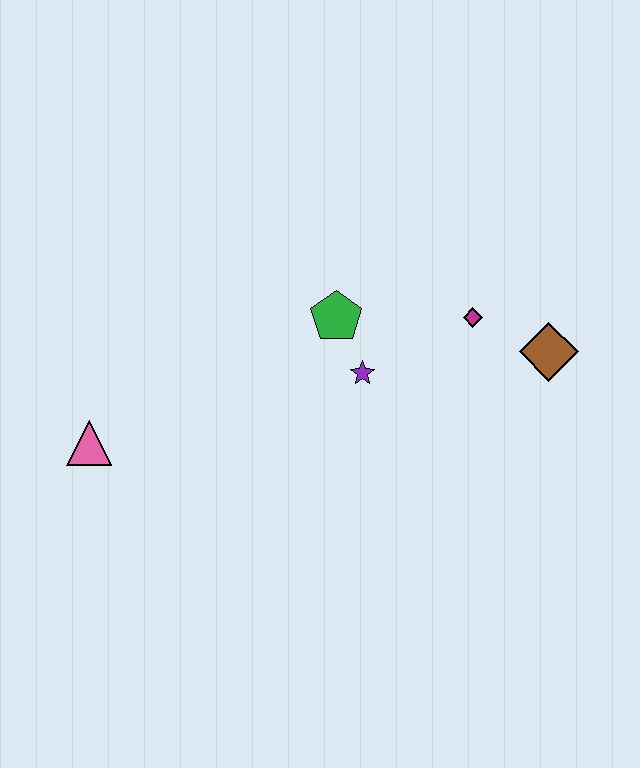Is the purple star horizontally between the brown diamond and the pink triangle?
Yes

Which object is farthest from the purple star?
The pink triangle is farthest from the purple star.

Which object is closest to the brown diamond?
The magenta diamond is closest to the brown diamond.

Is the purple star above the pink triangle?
Yes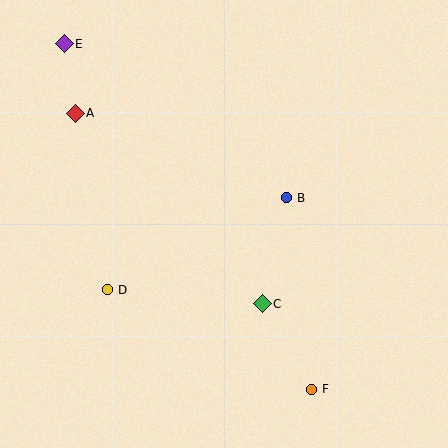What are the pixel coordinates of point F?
Point F is at (311, 389).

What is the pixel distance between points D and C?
The distance between D and C is 156 pixels.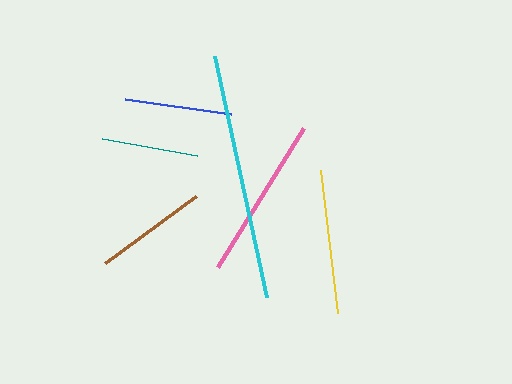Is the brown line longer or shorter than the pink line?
The pink line is longer than the brown line.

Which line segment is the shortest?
The teal line is the shortest at approximately 96 pixels.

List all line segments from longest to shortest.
From longest to shortest: cyan, pink, yellow, brown, blue, teal.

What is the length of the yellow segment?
The yellow segment is approximately 144 pixels long.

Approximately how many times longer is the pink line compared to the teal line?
The pink line is approximately 1.7 times the length of the teal line.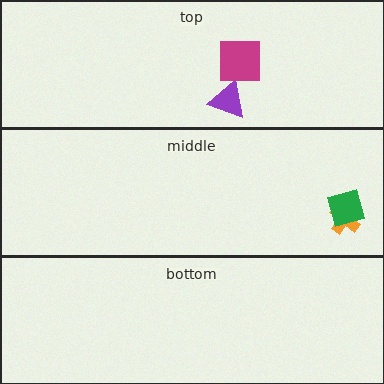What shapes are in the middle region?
The orange cross, the green diamond.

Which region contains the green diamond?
The middle region.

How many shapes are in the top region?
2.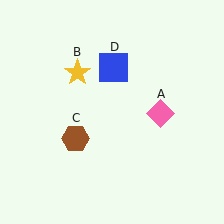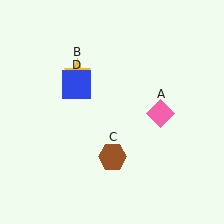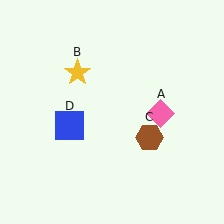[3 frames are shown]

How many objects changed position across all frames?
2 objects changed position: brown hexagon (object C), blue square (object D).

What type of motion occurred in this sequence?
The brown hexagon (object C), blue square (object D) rotated counterclockwise around the center of the scene.